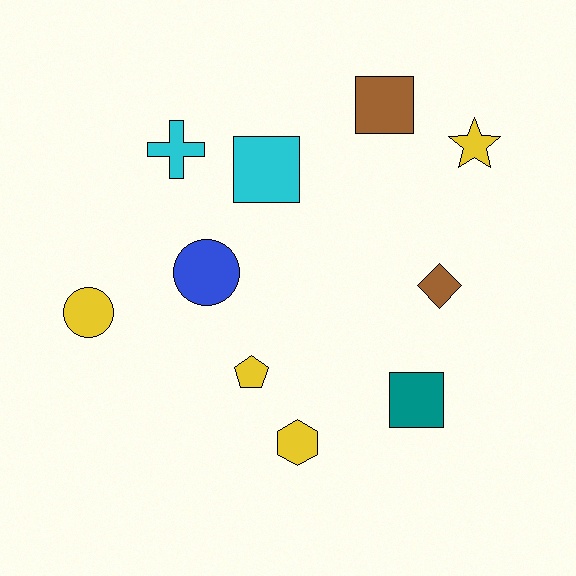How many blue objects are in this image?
There is 1 blue object.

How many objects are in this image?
There are 10 objects.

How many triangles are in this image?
There are no triangles.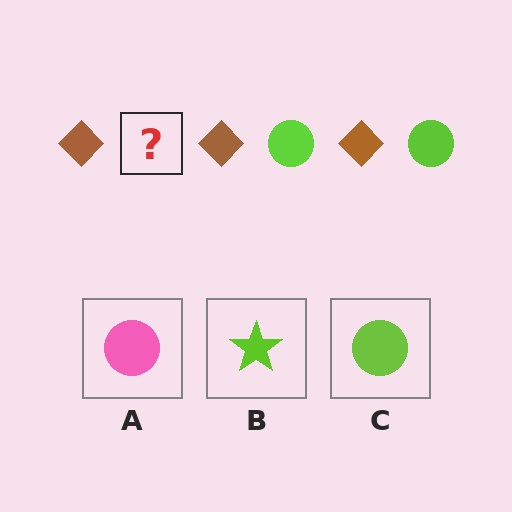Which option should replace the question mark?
Option C.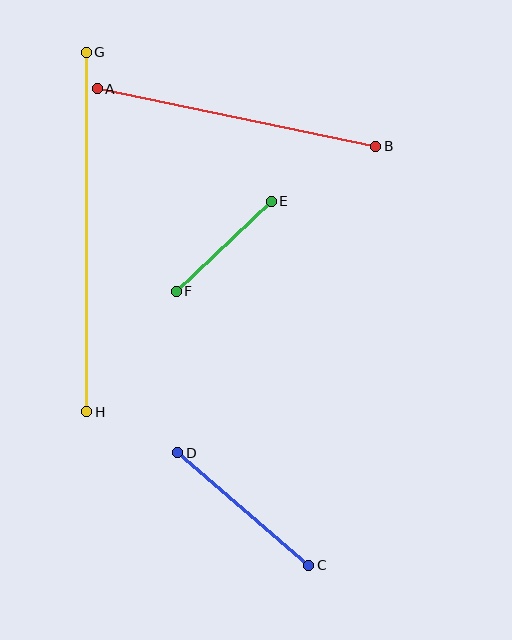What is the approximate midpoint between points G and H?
The midpoint is at approximately (86, 232) pixels.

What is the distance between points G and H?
The distance is approximately 359 pixels.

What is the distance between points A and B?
The distance is approximately 284 pixels.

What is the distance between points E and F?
The distance is approximately 131 pixels.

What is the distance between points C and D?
The distance is approximately 173 pixels.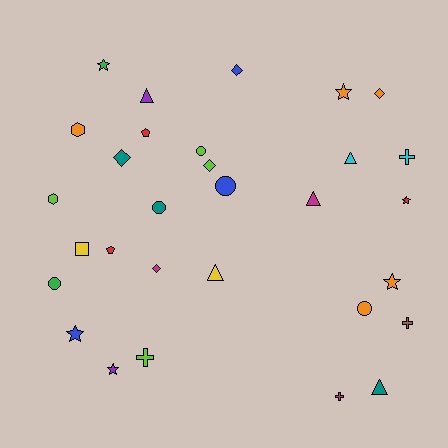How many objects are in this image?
There are 30 objects.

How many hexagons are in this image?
There are 2 hexagons.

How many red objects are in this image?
There are 3 red objects.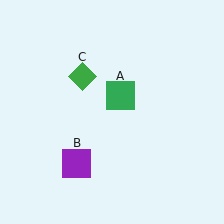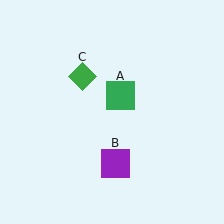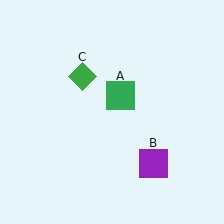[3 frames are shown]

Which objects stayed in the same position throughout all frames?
Green square (object A) and green diamond (object C) remained stationary.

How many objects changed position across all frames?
1 object changed position: purple square (object B).